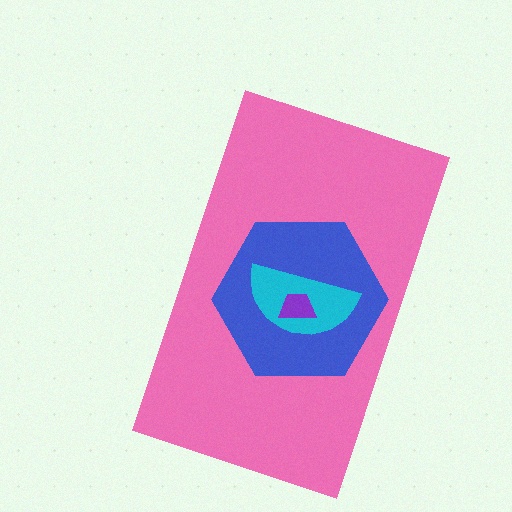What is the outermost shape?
The pink rectangle.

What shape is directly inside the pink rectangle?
The blue hexagon.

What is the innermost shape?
The purple trapezoid.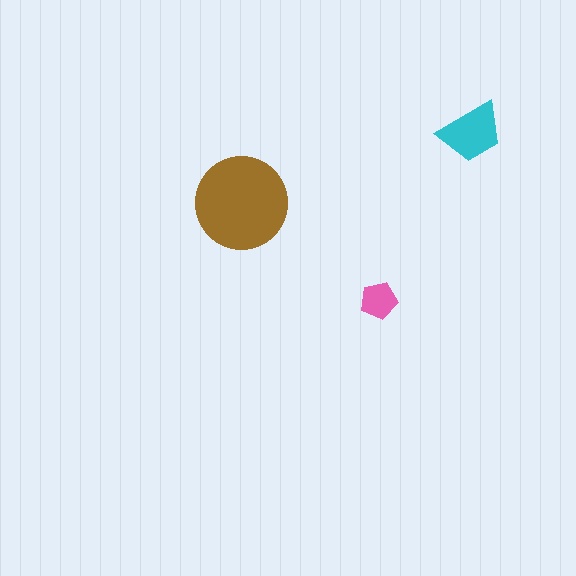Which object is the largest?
The brown circle.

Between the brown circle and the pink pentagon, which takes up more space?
The brown circle.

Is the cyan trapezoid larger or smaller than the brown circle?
Smaller.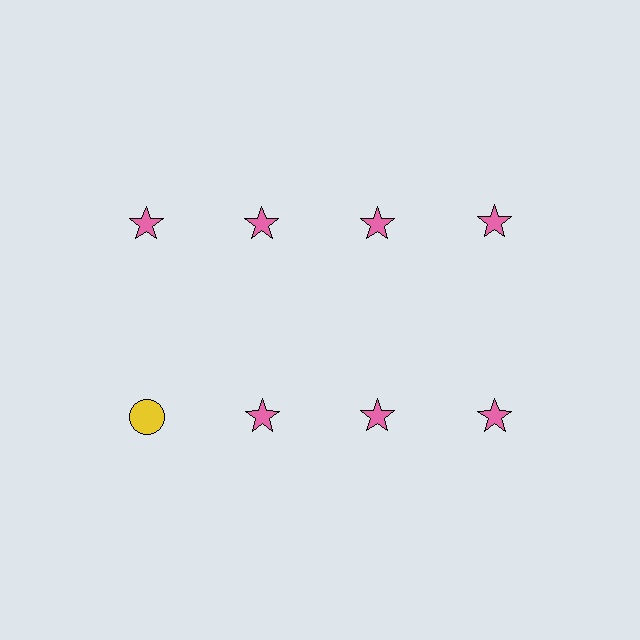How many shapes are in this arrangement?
There are 8 shapes arranged in a grid pattern.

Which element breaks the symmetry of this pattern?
The yellow circle in the second row, leftmost column breaks the symmetry. All other shapes are pink stars.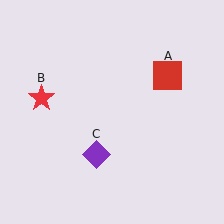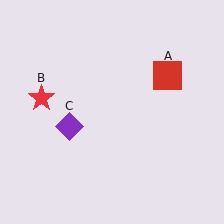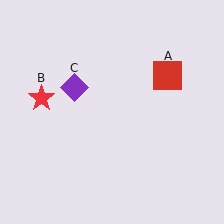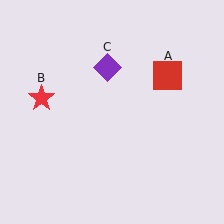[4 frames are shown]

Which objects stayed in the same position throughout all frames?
Red square (object A) and red star (object B) remained stationary.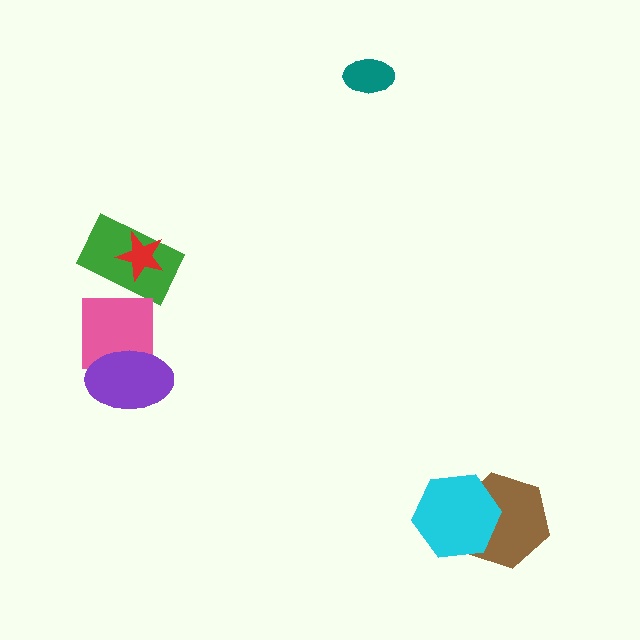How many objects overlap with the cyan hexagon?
1 object overlaps with the cyan hexagon.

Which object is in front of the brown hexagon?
The cyan hexagon is in front of the brown hexagon.